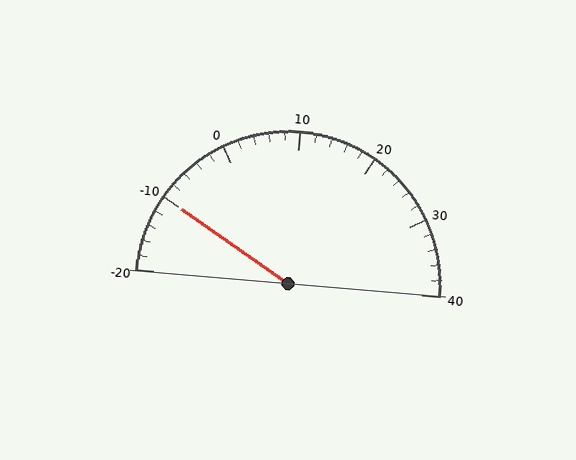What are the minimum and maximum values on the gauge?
The gauge ranges from -20 to 40.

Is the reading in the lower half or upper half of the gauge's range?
The reading is in the lower half of the range (-20 to 40).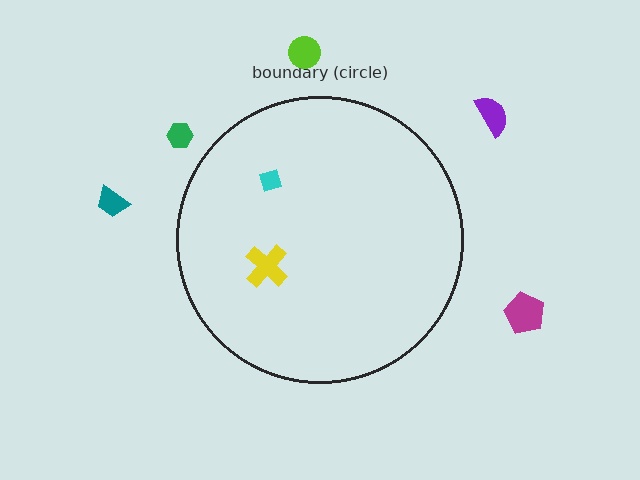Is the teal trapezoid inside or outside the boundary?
Outside.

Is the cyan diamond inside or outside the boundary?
Inside.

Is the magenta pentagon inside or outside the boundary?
Outside.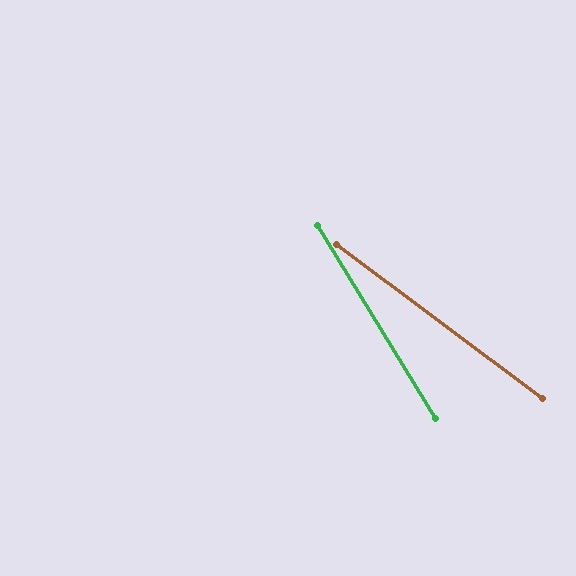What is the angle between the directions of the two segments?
Approximately 22 degrees.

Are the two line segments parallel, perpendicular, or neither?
Neither parallel nor perpendicular — they differ by about 22°.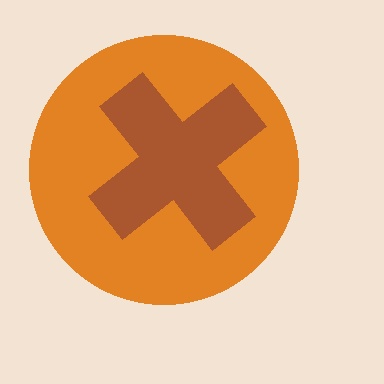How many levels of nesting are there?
2.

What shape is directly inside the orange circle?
The brown cross.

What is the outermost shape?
The orange circle.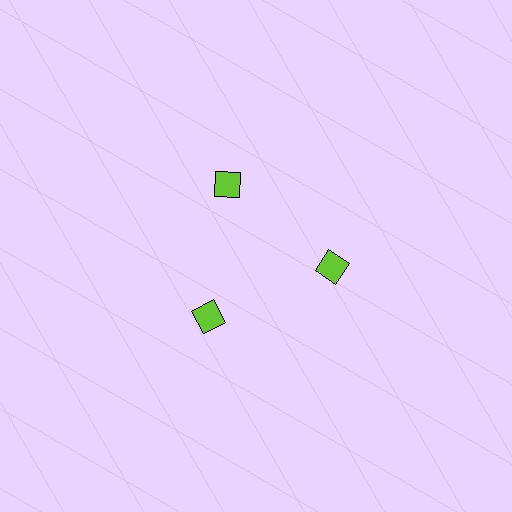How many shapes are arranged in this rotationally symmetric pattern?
There are 3 shapes, arranged in 3 groups of 1.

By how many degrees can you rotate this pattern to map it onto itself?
The pattern maps onto itself every 120 degrees of rotation.